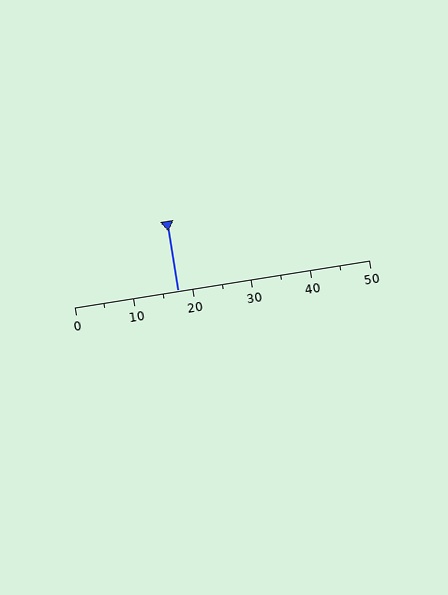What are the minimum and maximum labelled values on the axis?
The axis runs from 0 to 50.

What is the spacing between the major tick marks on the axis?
The major ticks are spaced 10 apart.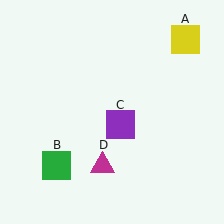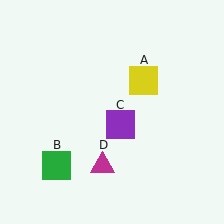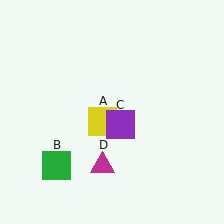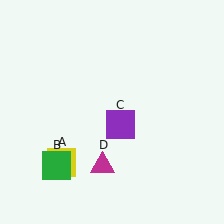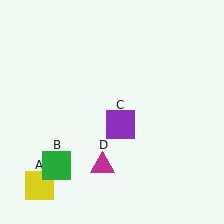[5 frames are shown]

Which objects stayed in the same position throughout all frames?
Green square (object B) and purple square (object C) and magenta triangle (object D) remained stationary.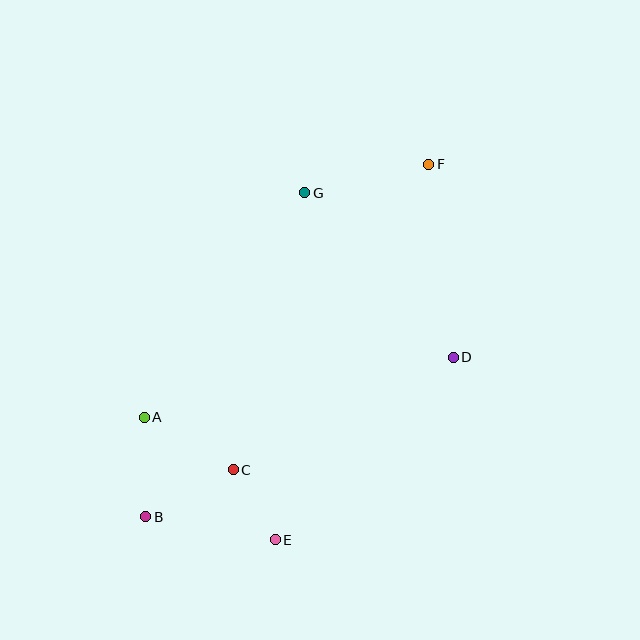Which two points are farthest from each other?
Points B and F are farthest from each other.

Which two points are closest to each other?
Points C and E are closest to each other.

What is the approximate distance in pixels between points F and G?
The distance between F and G is approximately 127 pixels.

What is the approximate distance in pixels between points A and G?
The distance between A and G is approximately 276 pixels.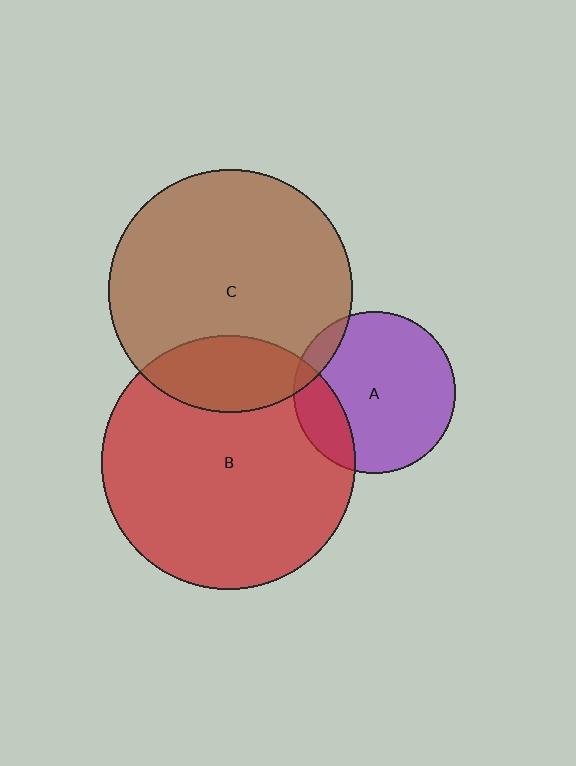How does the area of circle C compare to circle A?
Approximately 2.3 times.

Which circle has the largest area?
Circle B (red).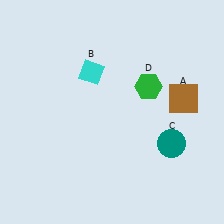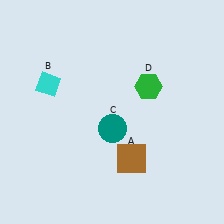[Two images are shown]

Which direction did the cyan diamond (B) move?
The cyan diamond (B) moved left.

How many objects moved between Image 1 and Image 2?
3 objects moved between the two images.